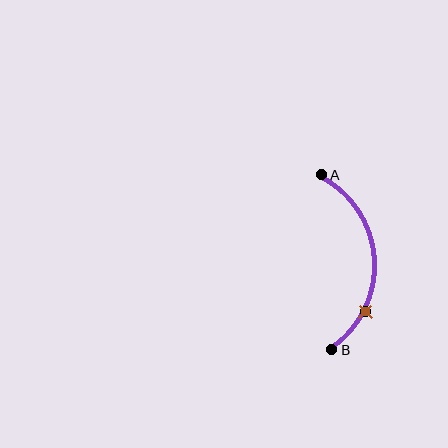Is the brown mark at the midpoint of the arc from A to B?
No. The brown mark lies on the arc but is closer to endpoint B. The arc midpoint would be at the point on the curve equidistant along the arc from both A and B.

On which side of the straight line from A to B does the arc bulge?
The arc bulges to the right of the straight line connecting A and B.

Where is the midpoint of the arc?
The arc midpoint is the point on the curve farthest from the straight line joining A and B. It sits to the right of that line.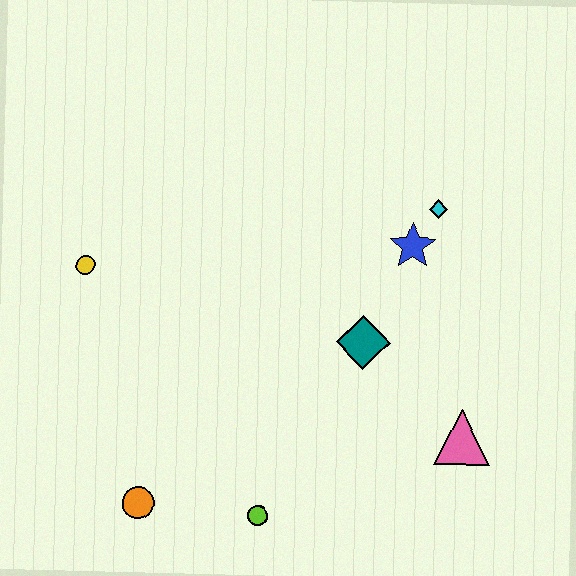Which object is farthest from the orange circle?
The cyan diamond is farthest from the orange circle.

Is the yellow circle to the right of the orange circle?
No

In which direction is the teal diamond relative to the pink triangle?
The teal diamond is to the left of the pink triangle.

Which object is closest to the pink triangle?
The teal diamond is closest to the pink triangle.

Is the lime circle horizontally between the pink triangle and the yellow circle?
Yes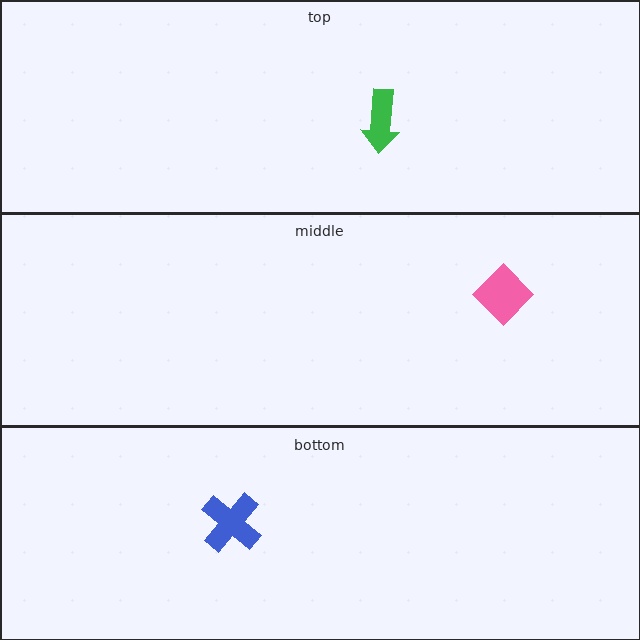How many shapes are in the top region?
1.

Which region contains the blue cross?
The bottom region.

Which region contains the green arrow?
The top region.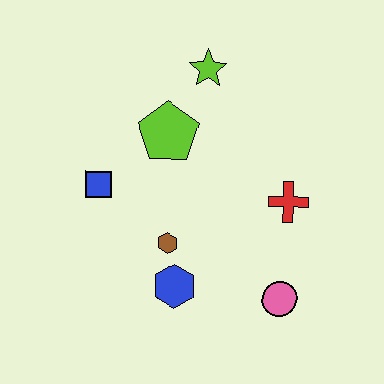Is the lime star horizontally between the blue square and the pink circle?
Yes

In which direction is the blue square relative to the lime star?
The blue square is below the lime star.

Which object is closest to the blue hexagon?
The brown hexagon is closest to the blue hexagon.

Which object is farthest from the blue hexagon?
The lime star is farthest from the blue hexagon.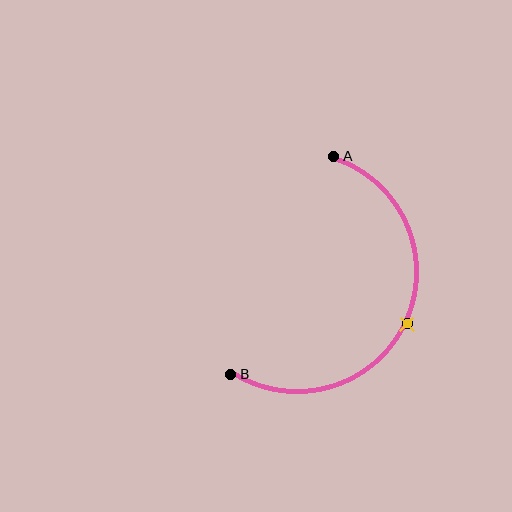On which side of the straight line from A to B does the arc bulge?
The arc bulges to the right of the straight line connecting A and B.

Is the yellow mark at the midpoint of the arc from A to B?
Yes. The yellow mark lies on the arc at equal arc-length from both A and B — it is the arc midpoint.